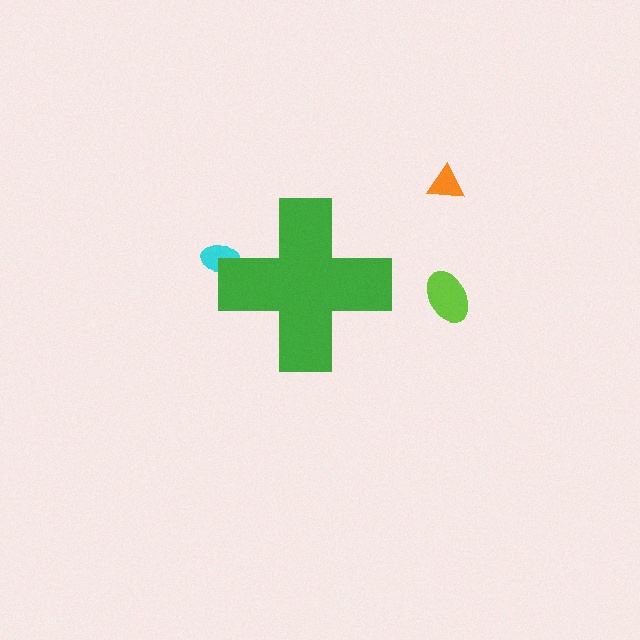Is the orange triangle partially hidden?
No, the orange triangle is fully visible.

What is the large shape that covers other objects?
A green cross.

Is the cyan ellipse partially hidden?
Yes, the cyan ellipse is partially hidden behind the green cross.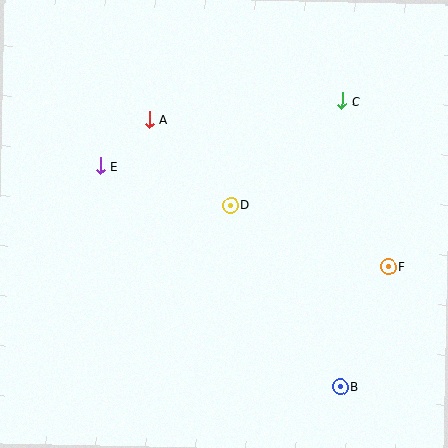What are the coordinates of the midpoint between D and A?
The midpoint between D and A is at (190, 162).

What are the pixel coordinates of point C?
Point C is at (342, 101).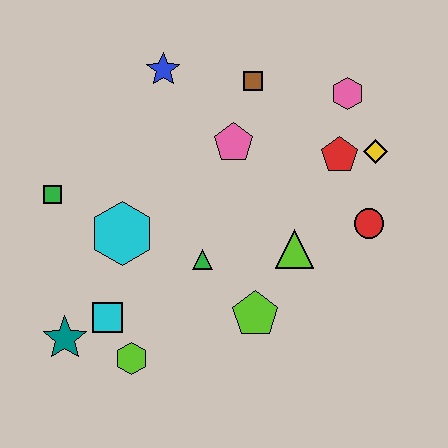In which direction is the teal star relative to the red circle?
The teal star is to the left of the red circle.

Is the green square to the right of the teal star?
No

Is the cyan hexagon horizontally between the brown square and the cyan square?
Yes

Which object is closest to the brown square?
The pink pentagon is closest to the brown square.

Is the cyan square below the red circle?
Yes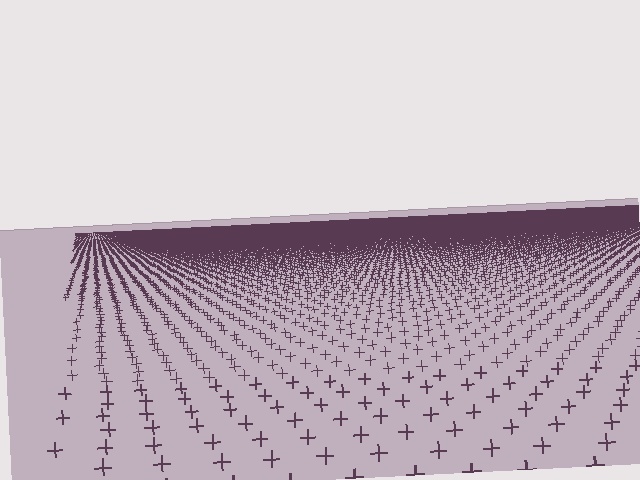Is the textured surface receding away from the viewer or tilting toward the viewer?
The surface is receding away from the viewer. Texture elements get smaller and denser toward the top.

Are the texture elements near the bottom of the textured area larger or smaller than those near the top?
Larger. Near the bottom, elements are closer to the viewer and appear at a bigger on-screen size.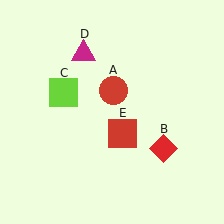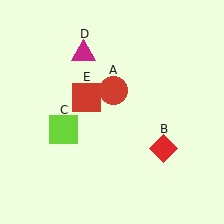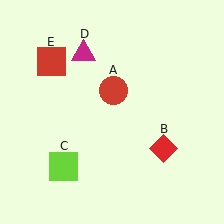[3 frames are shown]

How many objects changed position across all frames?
2 objects changed position: lime square (object C), red square (object E).